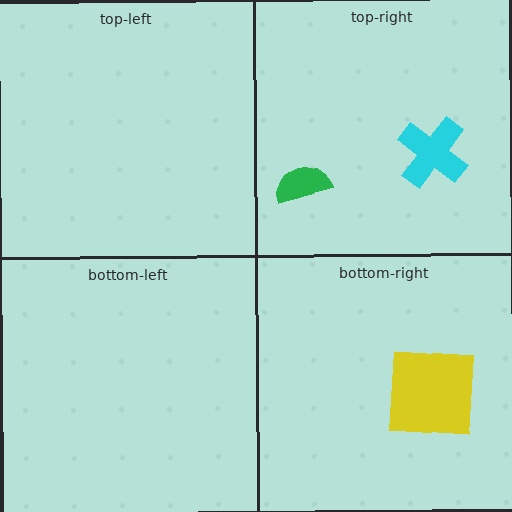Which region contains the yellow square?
The bottom-right region.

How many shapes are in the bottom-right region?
1.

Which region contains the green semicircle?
The top-right region.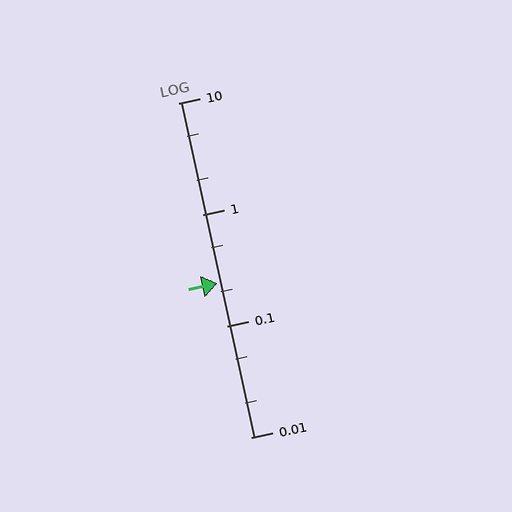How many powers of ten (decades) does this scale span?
The scale spans 3 decades, from 0.01 to 10.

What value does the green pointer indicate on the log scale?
The pointer indicates approximately 0.24.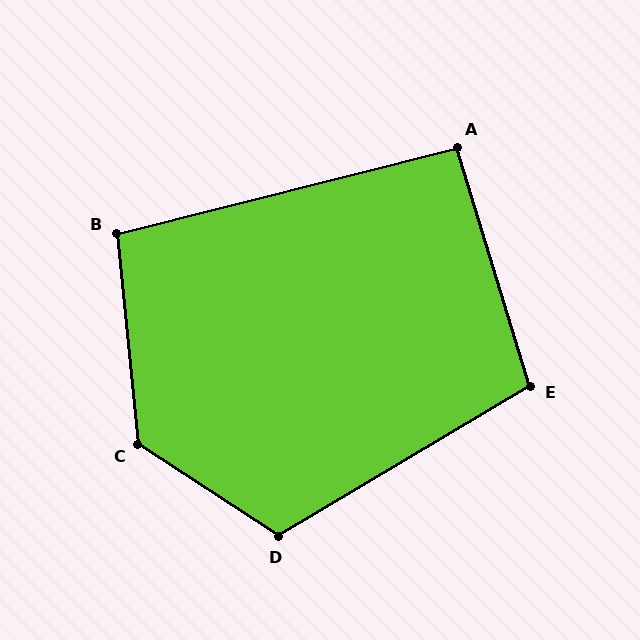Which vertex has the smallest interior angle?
A, at approximately 93 degrees.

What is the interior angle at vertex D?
Approximately 116 degrees (obtuse).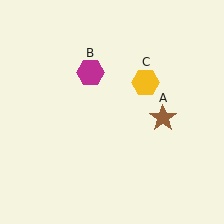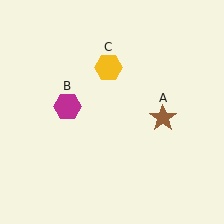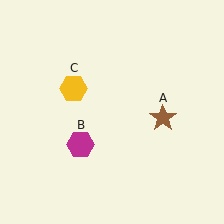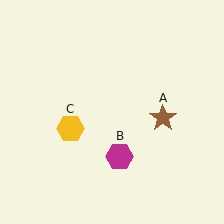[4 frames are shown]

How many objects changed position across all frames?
2 objects changed position: magenta hexagon (object B), yellow hexagon (object C).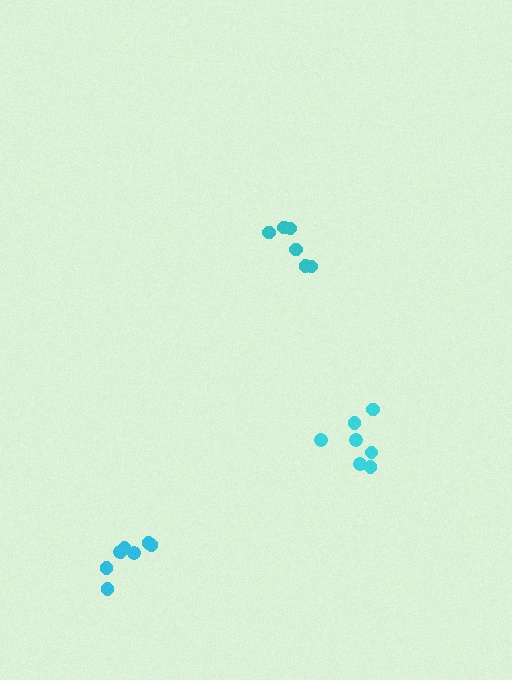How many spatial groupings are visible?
There are 3 spatial groupings.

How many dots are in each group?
Group 1: 6 dots, Group 2: 7 dots, Group 3: 8 dots (21 total).